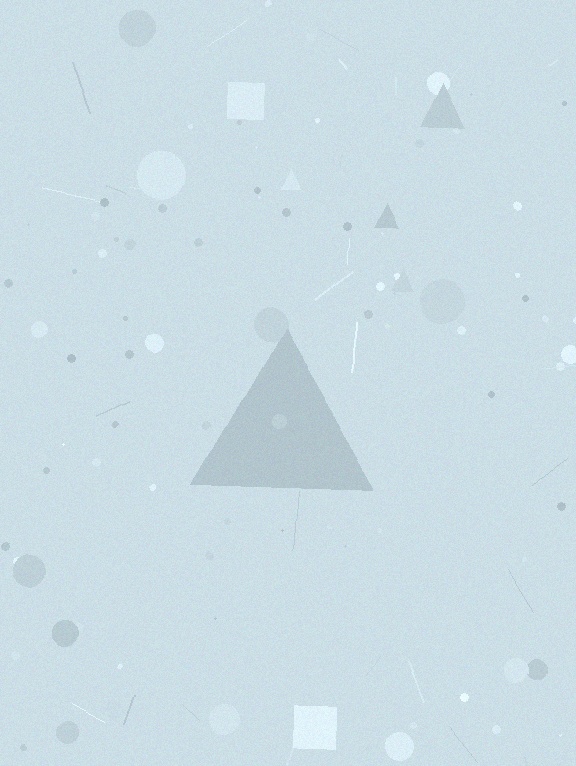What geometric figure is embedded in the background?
A triangle is embedded in the background.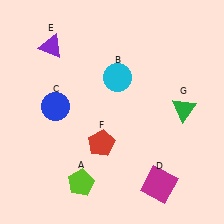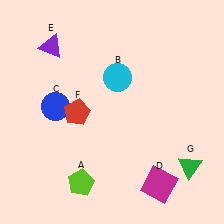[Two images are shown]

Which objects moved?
The objects that moved are: the red pentagon (F), the green triangle (G).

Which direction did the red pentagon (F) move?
The red pentagon (F) moved up.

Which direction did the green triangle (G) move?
The green triangle (G) moved down.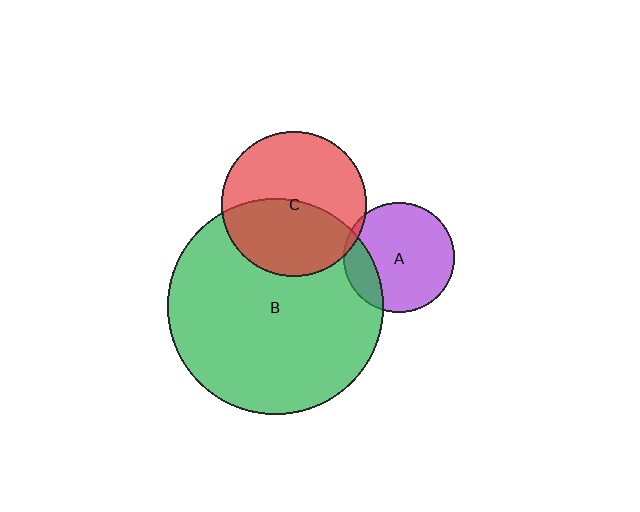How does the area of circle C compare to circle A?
Approximately 1.7 times.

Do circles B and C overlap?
Yes.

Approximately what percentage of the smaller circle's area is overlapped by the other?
Approximately 45%.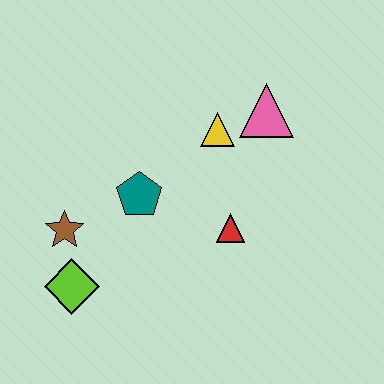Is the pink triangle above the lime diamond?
Yes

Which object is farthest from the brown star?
The pink triangle is farthest from the brown star.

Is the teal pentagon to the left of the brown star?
No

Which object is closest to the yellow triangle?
The pink triangle is closest to the yellow triangle.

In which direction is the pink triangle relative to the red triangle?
The pink triangle is above the red triangle.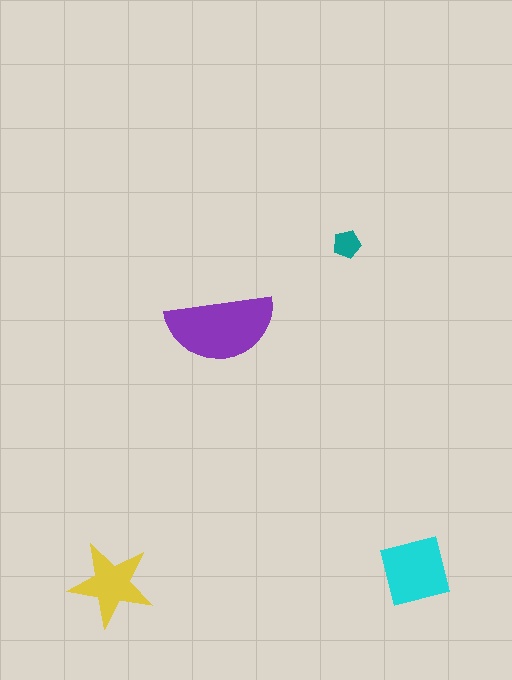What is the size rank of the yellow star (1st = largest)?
3rd.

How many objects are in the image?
There are 4 objects in the image.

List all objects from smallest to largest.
The teal pentagon, the yellow star, the cyan square, the purple semicircle.